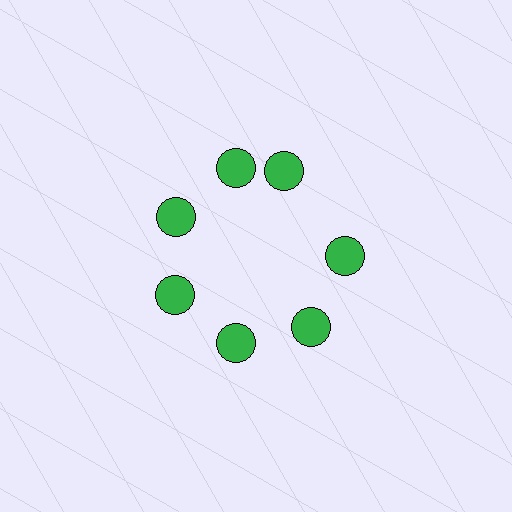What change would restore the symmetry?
The symmetry would be restored by rotating it back into even spacing with its neighbors so that all 7 circles sit at equal angles and equal distance from the center.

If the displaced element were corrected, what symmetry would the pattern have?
It would have 7-fold rotational symmetry — the pattern would map onto itself every 51 degrees.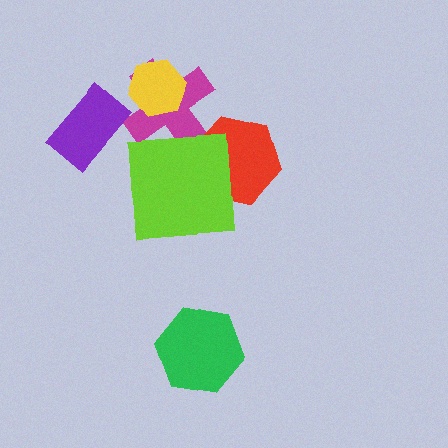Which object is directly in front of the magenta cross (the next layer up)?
The yellow hexagon is directly in front of the magenta cross.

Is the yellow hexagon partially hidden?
No, no other shape covers it.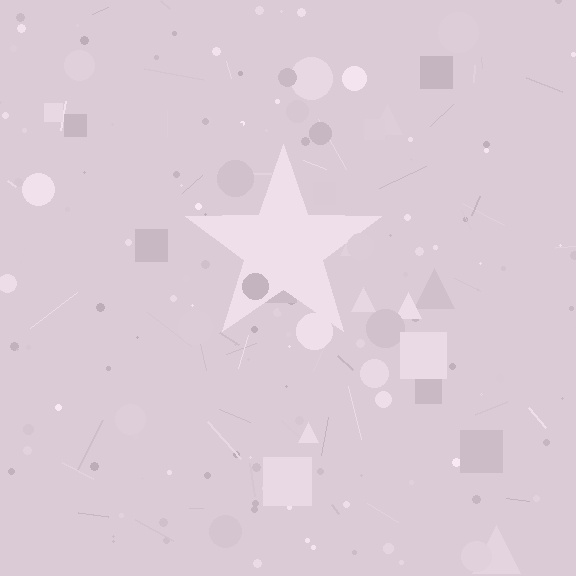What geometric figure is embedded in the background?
A star is embedded in the background.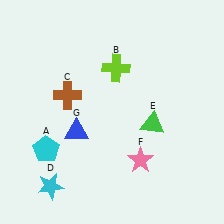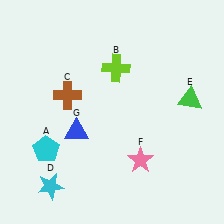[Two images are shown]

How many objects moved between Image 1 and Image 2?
1 object moved between the two images.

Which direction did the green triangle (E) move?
The green triangle (E) moved right.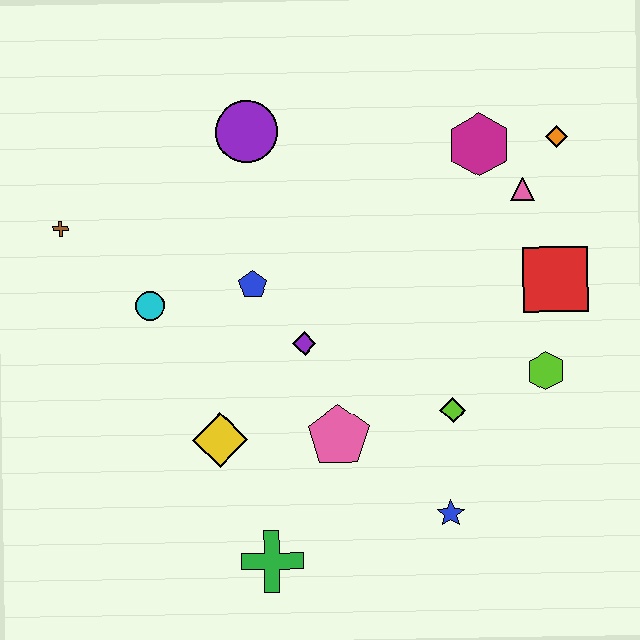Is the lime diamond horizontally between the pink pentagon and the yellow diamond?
No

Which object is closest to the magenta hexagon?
The pink triangle is closest to the magenta hexagon.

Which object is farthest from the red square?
The brown cross is farthest from the red square.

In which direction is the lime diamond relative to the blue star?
The lime diamond is above the blue star.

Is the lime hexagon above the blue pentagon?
No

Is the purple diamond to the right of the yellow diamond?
Yes